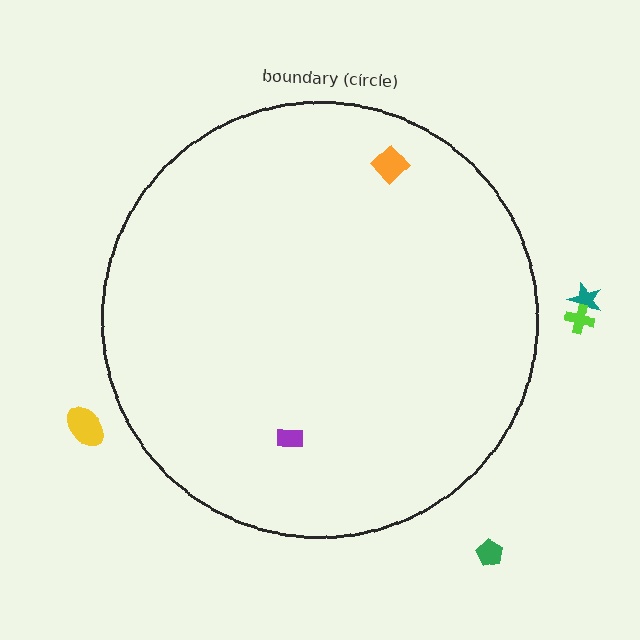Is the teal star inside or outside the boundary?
Outside.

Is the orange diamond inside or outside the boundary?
Inside.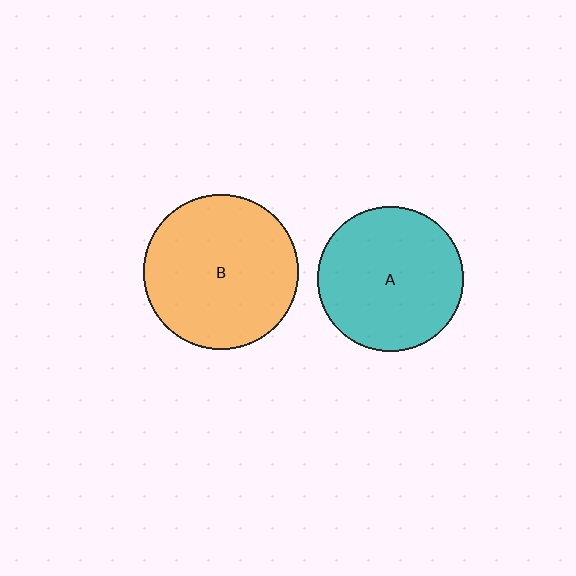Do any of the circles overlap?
No, none of the circles overlap.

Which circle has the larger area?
Circle B (orange).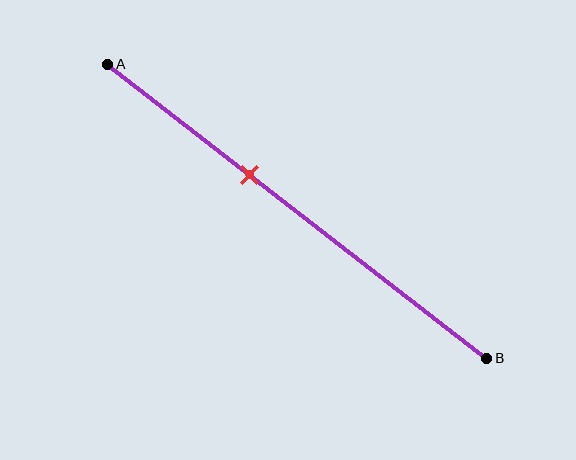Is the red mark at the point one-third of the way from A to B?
No, the mark is at about 40% from A, not at the 33% one-third point.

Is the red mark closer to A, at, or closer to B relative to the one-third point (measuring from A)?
The red mark is closer to point B than the one-third point of segment AB.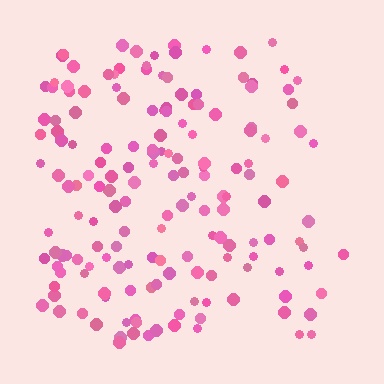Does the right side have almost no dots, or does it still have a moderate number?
Still a moderate number, just noticeably fewer than the left.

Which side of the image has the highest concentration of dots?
The left.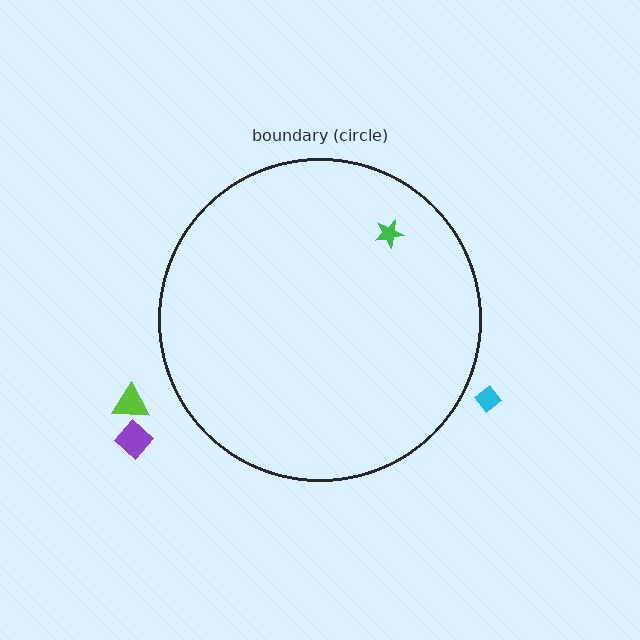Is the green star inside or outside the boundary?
Inside.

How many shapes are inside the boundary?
1 inside, 3 outside.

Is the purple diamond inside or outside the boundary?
Outside.